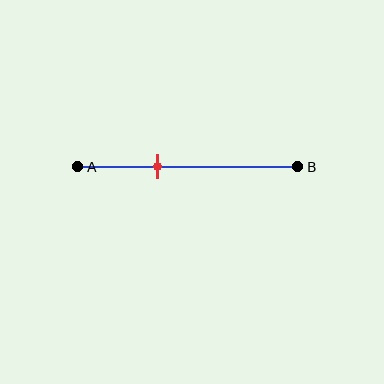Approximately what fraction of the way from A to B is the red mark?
The red mark is approximately 35% of the way from A to B.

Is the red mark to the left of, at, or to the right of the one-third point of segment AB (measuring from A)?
The red mark is to the right of the one-third point of segment AB.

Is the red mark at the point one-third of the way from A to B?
No, the mark is at about 35% from A, not at the 33% one-third point.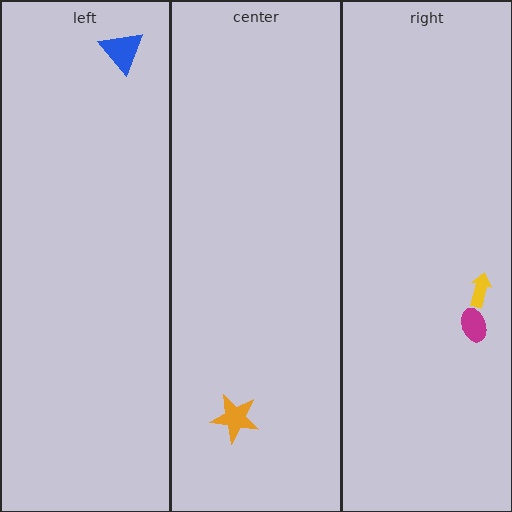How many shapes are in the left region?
1.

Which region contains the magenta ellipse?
The right region.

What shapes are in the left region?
The blue triangle.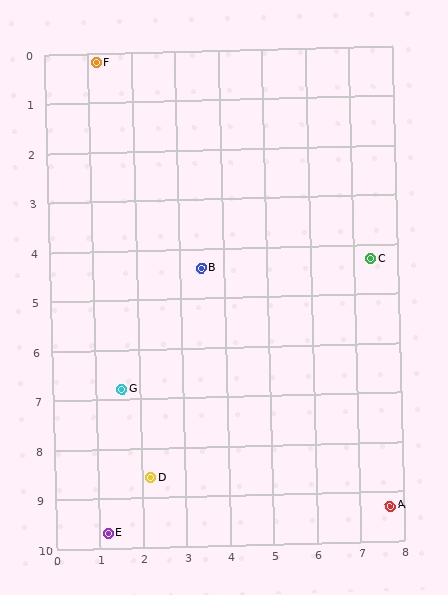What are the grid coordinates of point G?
Point G is at approximately (1.6, 6.8).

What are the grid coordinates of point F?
Point F is at approximately (1.2, 0.2).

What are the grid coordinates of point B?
Point B is at approximately (3.5, 4.4).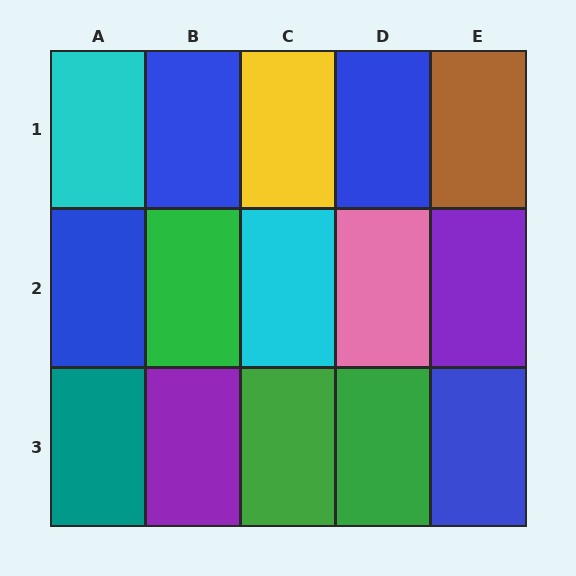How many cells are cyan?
2 cells are cyan.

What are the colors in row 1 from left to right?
Cyan, blue, yellow, blue, brown.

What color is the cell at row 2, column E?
Purple.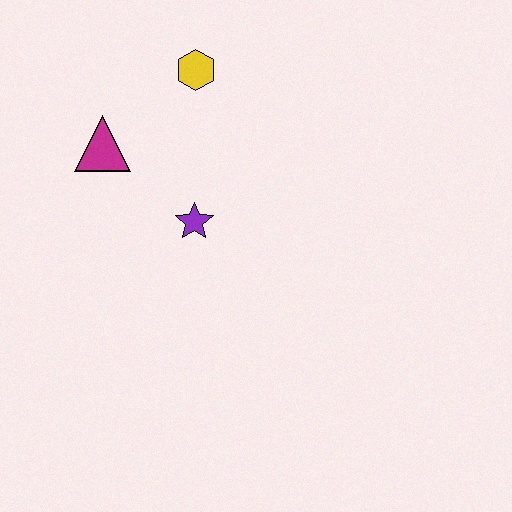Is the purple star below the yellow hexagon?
Yes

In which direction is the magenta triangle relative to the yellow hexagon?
The magenta triangle is to the left of the yellow hexagon.